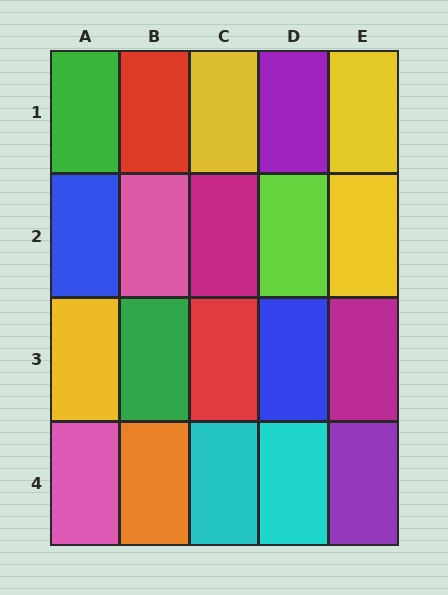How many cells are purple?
2 cells are purple.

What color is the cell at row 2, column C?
Magenta.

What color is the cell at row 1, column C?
Yellow.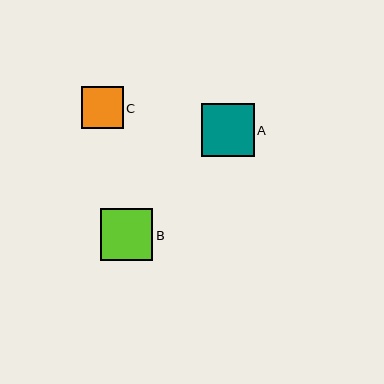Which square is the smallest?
Square C is the smallest with a size of approximately 42 pixels.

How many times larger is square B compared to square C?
Square B is approximately 1.2 times the size of square C.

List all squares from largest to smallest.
From largest to smallest: A, B, C.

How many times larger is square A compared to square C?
Square A is approximately 1.3 times the size of square C.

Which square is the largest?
Square A is the largest with a size of approximately 53 pixels.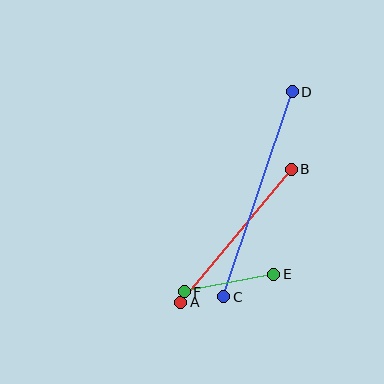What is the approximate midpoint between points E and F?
The midpoint is at approximately (229, 283) pixels.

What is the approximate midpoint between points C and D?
The midpoint is at approximately (258, 194) pixels.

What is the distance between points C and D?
The distance is approximately 216 pixels.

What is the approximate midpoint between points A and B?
The midpoint is at approximately (236, 236) pixels.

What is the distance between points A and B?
The distance is approximately 173 pixels.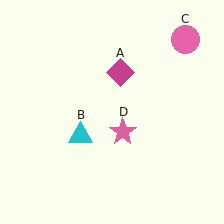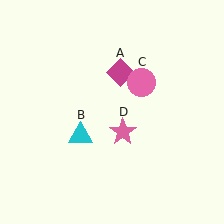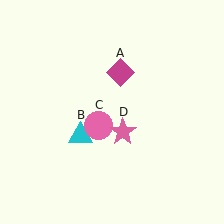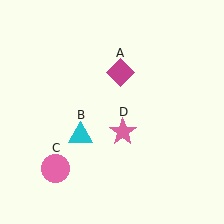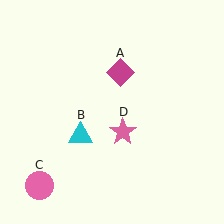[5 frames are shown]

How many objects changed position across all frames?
1 object changed position: pink circle (object C).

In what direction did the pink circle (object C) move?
The pink circle (object C) moved down and to the left.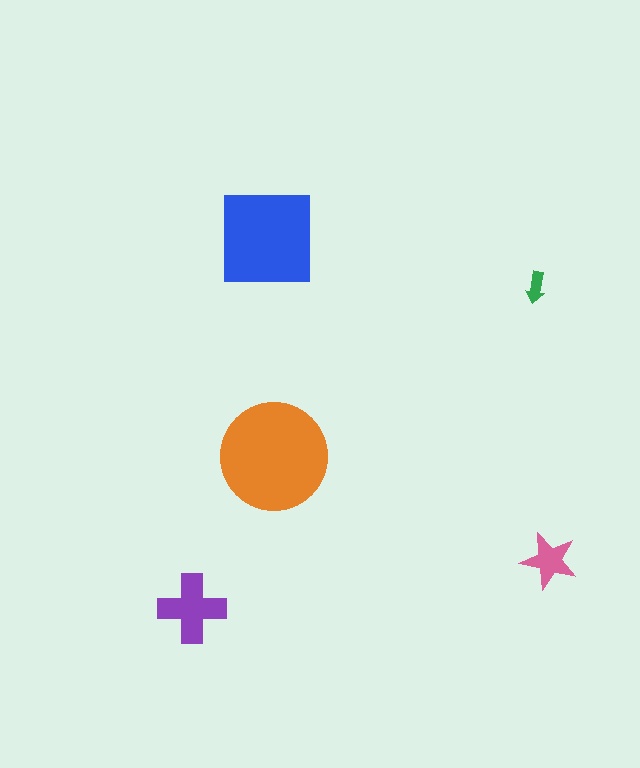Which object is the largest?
The orange circle.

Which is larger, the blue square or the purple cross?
The blue square.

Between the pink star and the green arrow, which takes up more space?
The pink star.